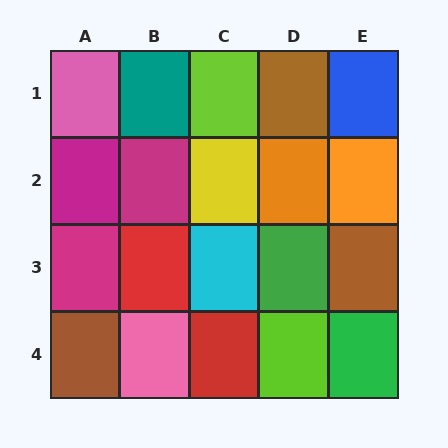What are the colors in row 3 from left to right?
Magenta, red, cyan, green, brown.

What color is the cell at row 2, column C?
Yellow.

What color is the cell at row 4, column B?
Pink.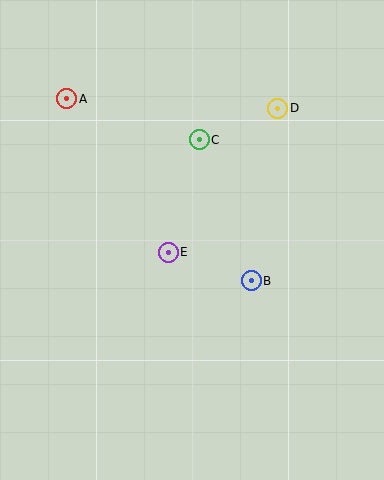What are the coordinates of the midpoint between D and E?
The midpoint between D and E is at (223, 180).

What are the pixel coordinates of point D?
Point D is at (278, 108).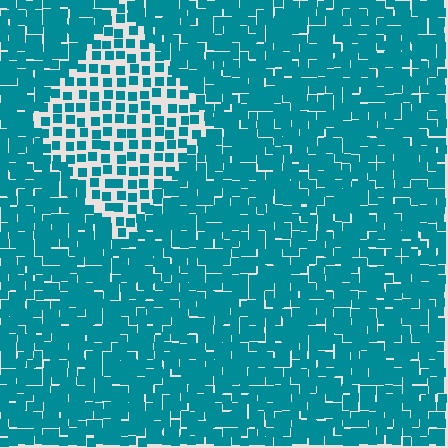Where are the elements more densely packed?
The elements are more densely packed outside the diamond boundary.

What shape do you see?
I see a diamond.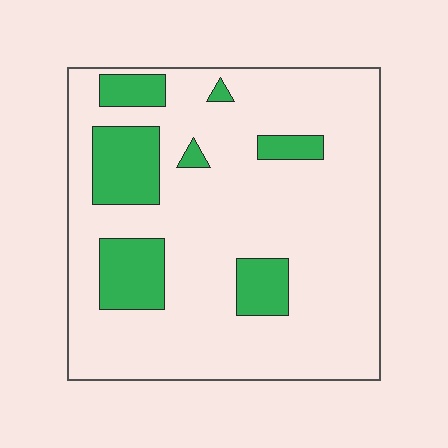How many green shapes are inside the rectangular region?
7.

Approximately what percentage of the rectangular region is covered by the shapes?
Approximately 20%.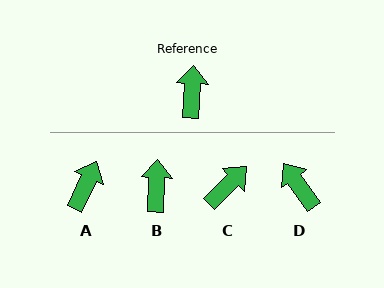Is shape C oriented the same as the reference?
No, it is off by about 43 degrees.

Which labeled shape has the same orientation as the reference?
B.